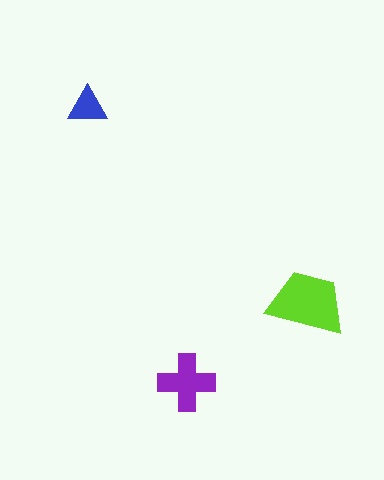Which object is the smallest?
The blue triangle.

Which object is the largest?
The lime trapezoid.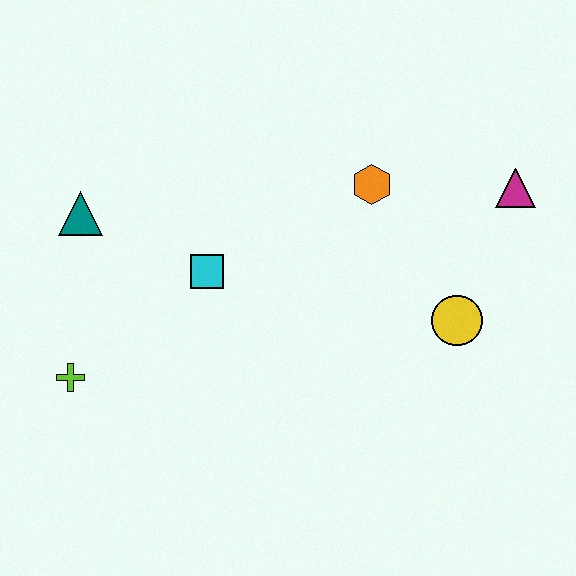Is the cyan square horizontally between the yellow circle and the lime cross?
Yes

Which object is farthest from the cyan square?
The magenta triangle is farthest from the cyan square.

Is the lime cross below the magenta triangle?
Yes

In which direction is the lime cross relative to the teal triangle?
The lime cross is below the teal triangle.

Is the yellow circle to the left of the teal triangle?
No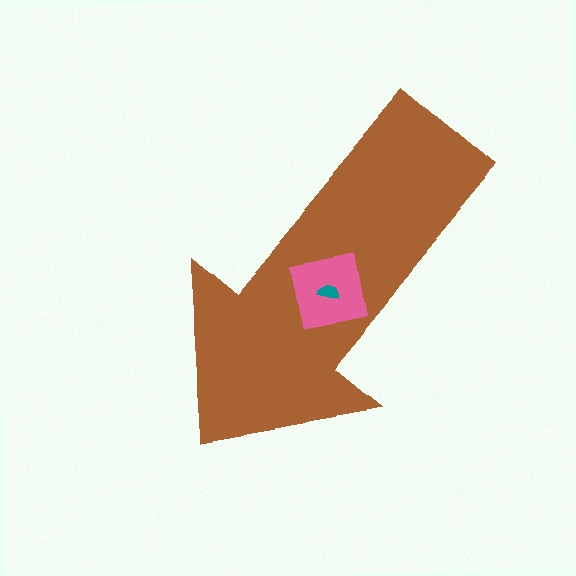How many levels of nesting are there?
3.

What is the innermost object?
The teal semicircle.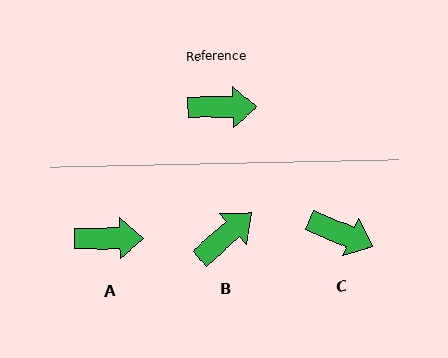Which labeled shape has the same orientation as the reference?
A.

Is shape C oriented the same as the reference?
No, it is off by about 24 degrees.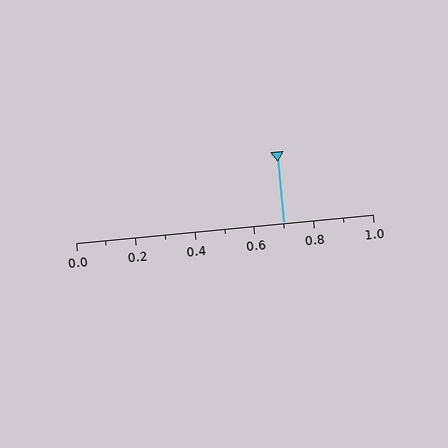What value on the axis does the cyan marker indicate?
The marker indicates approximately 0.7.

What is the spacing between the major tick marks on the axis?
The major ticks are spaced 0.2 apart.